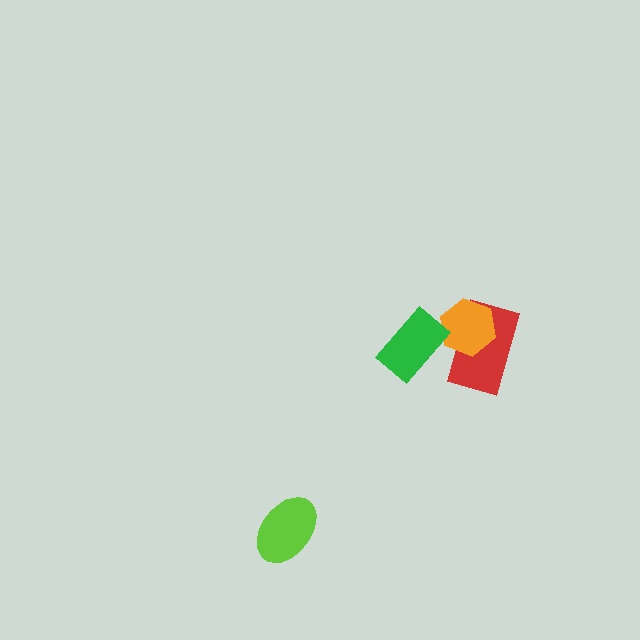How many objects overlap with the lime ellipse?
0 objects overlap with the lime ellipse.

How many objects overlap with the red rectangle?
1 object overlaps with the red rectangle.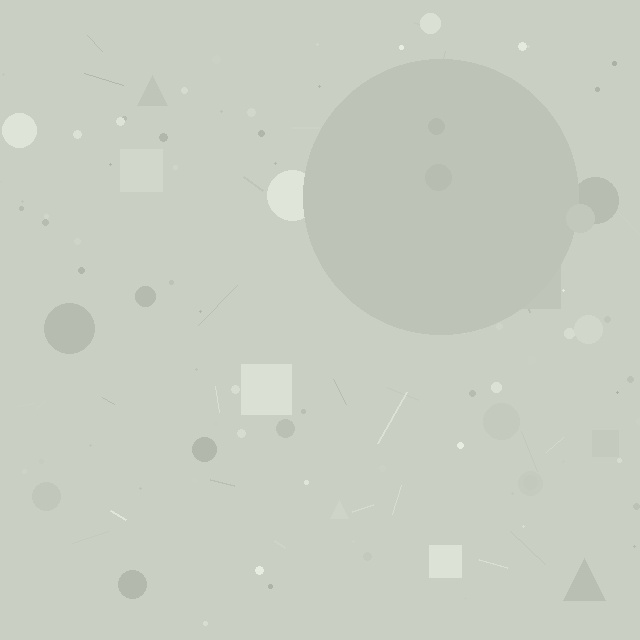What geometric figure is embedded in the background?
A circle is embedded in the background.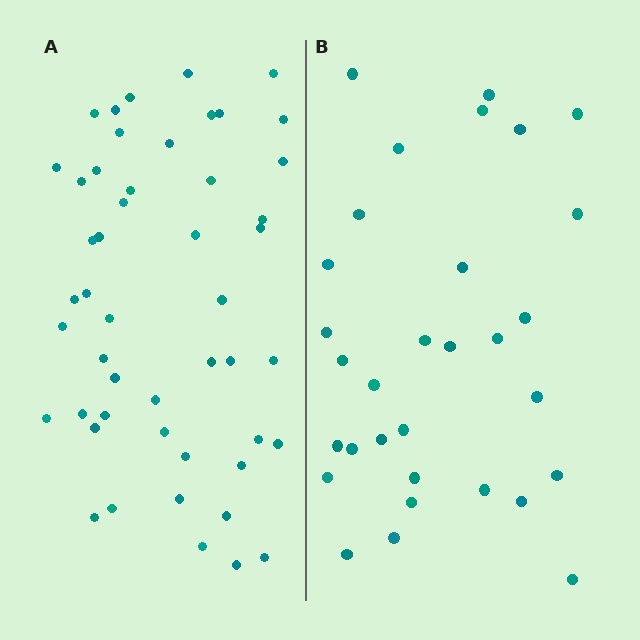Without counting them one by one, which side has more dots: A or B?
Region A (the left region) has more dots.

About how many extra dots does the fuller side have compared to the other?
Region A has approximately 20 more dots than region B.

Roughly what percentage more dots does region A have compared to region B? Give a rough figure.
About 60% more.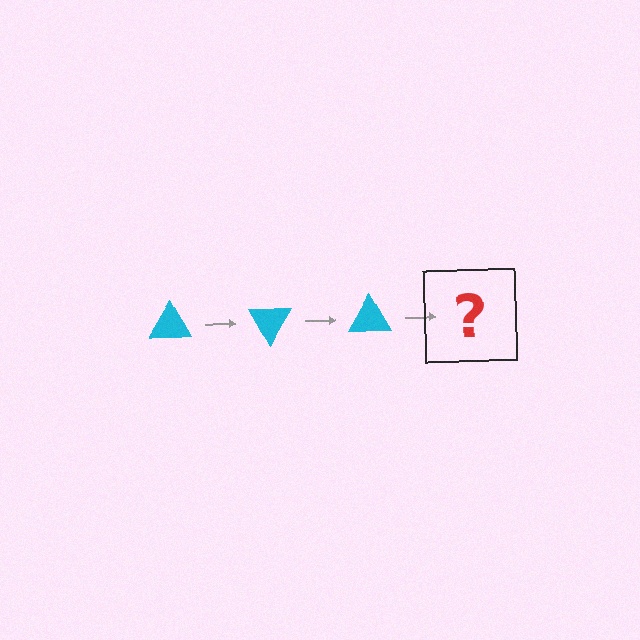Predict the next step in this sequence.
The next step is a cyan triangle rotated 180 degrees.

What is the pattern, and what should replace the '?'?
The pattern is that the triangle rotates 60 degrees each step. The '?' should be a cyan triangle rotated 180 degrees.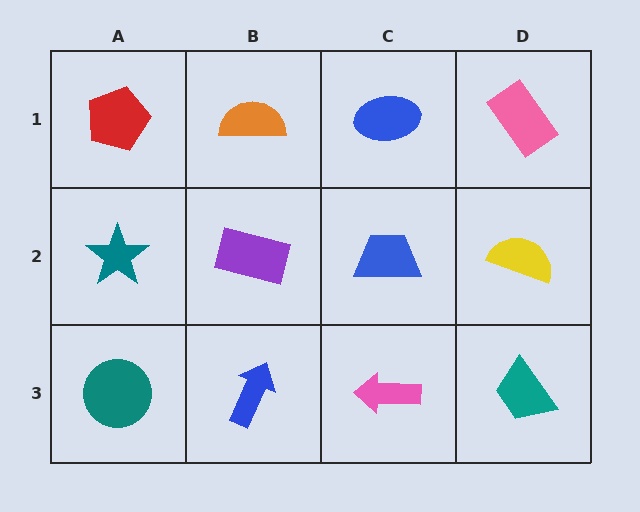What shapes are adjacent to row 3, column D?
A yellow semicircle (row 2, column D), a pink arrow (row 3, column C).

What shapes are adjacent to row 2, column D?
A pink rectangle (row 1, column D), a teal trapezoid (row 3, column D), a blue trapezoid (row 2, column C).